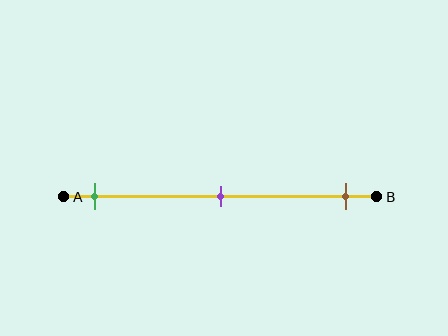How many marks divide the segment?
There are 3 marks dividing the segment.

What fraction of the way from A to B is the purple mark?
The purple mark is approximately 50% (0.5) of the way from A to B.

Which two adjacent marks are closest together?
The green and purple marks are the closest adjacent pair.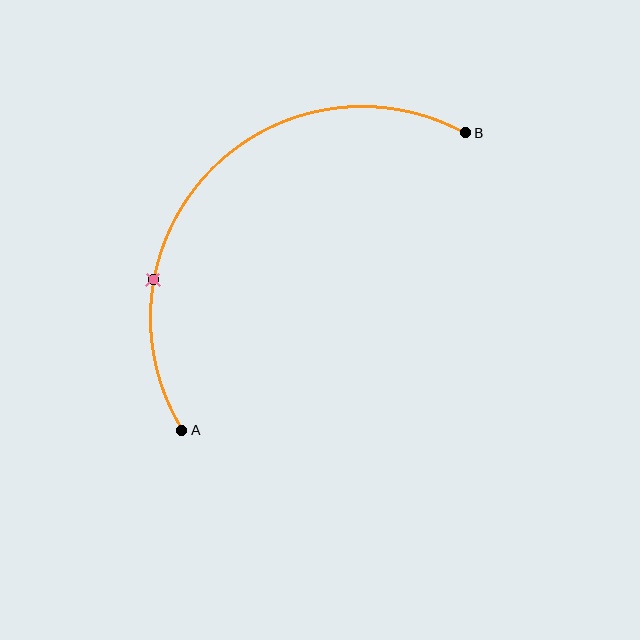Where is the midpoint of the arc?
The arc midpoint is the point on the curve farthest from the straight line joining A and B. It sits above and to the left of that line.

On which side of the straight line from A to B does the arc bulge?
The arc bulges above and to the left of the straight line connecting A and B.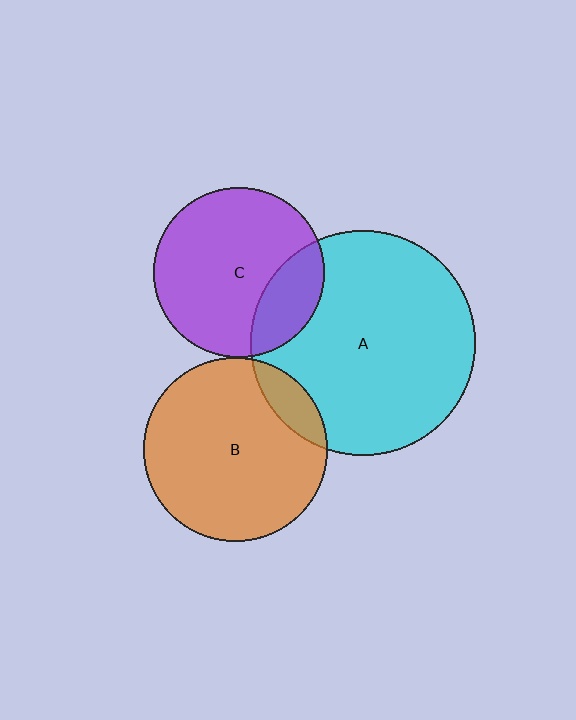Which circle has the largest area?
Circle A (cyan).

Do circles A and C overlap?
Yes.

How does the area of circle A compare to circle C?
Approximately 1.7 times.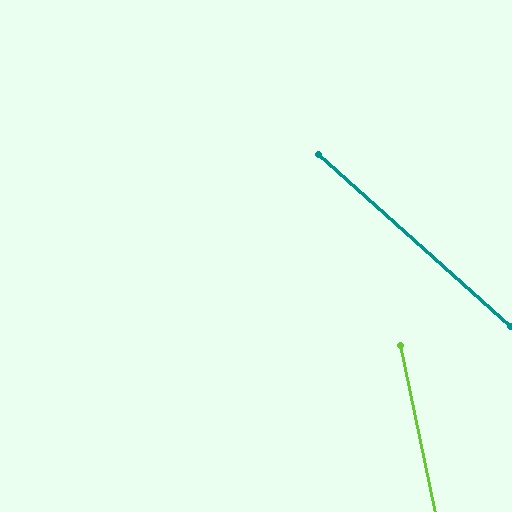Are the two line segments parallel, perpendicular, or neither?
Neither parallel nor perpendicular — they differ by about 36°.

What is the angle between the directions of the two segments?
Approximately 36 degrees.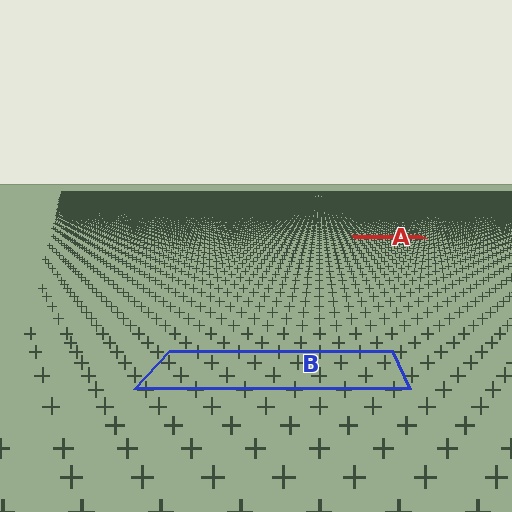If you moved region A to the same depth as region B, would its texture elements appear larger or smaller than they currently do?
They would appear larger. At a closer depth, the same texture elements are projected at a bigger on-screen size.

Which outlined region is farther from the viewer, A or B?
Region A is farther from the viewer — the texture elements inside it appear smaller and more densely packed.